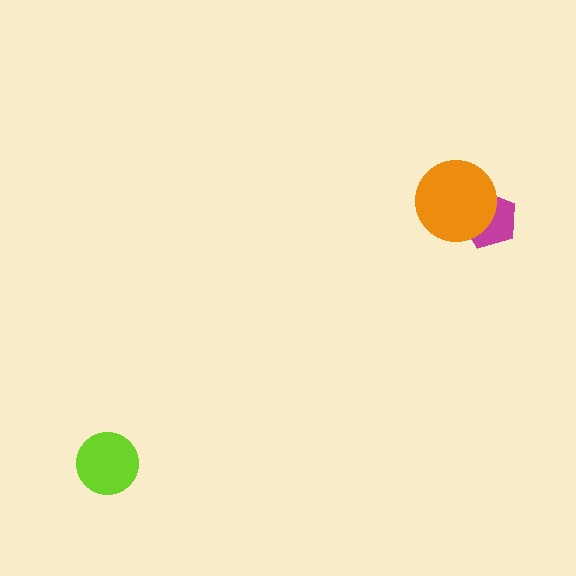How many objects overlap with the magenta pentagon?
1 object overlaps with the magenta pentagon.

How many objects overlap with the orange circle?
1 object overlaps with the orange circle.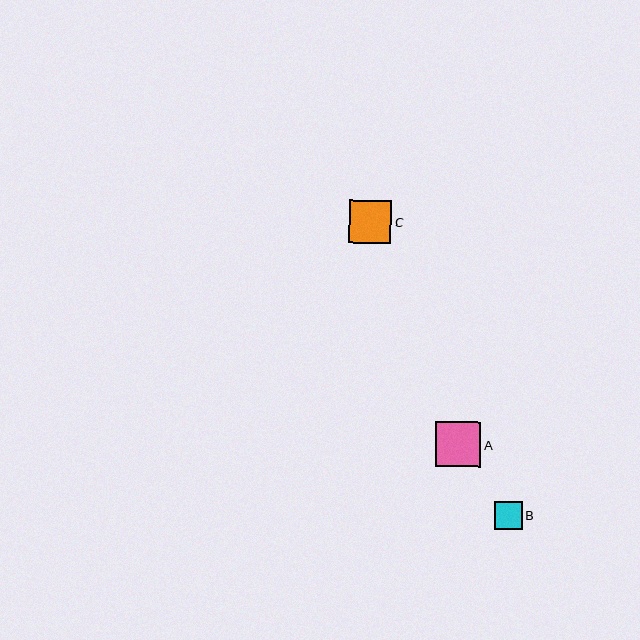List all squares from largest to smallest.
From largest to smallest: A, C, B.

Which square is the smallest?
Square B is the smallest with a size of approximately 28 pixels.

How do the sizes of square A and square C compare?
Square A and square C are approximately the same size.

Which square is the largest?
Square A is the largest with a size of approximately 45 pixels.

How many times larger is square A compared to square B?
Square A is approximately 1.6 times the size of square B.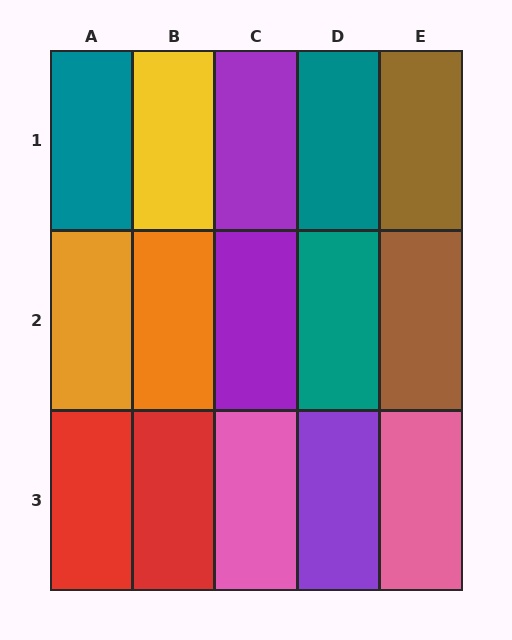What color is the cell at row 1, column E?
Brown.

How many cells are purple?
3 cells are purple.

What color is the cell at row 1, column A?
Teal.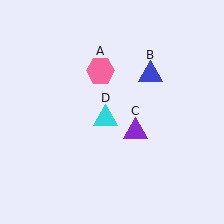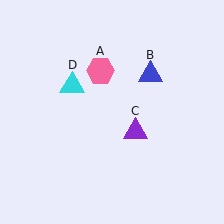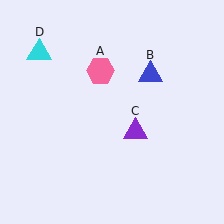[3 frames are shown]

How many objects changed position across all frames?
1 object changed position: cyan triangle (object D).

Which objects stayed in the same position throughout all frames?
Pink hexagon (object A) and blue triangle (object B) and purple triangle (object C) remained stationary.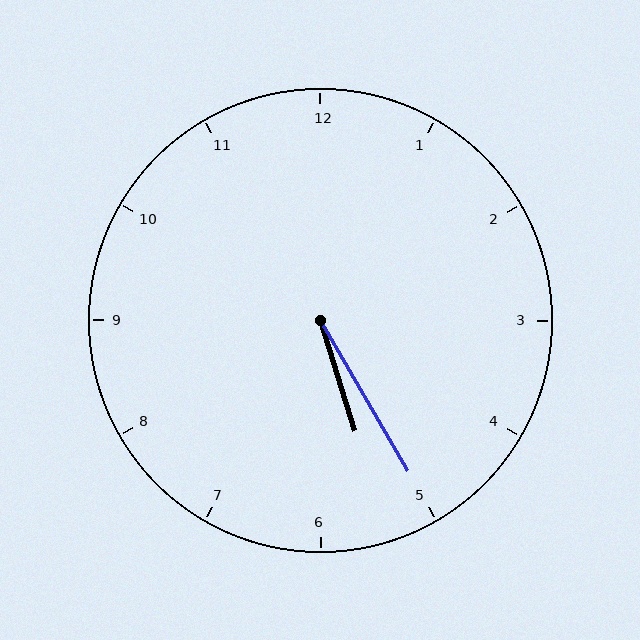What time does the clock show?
5:25.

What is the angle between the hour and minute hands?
Approximately 12 degrees.